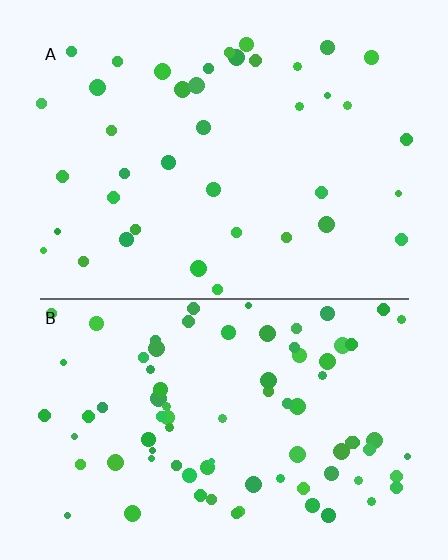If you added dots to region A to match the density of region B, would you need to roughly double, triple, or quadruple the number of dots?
Approximately double.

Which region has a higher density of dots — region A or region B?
B (the bottom).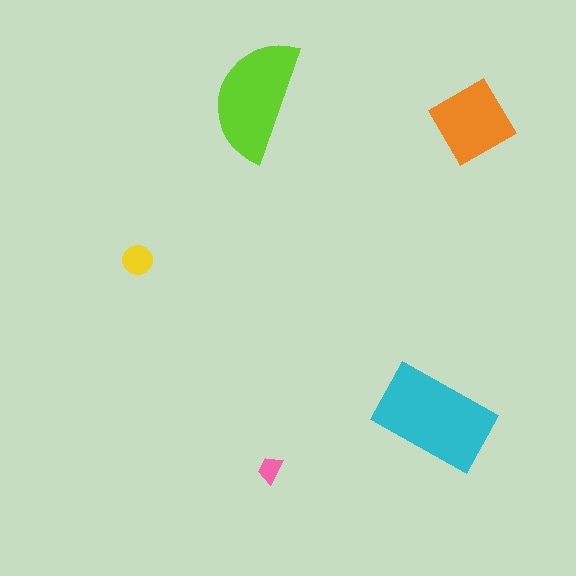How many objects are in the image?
There are 5 objects in the image.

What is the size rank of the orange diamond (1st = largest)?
3rd.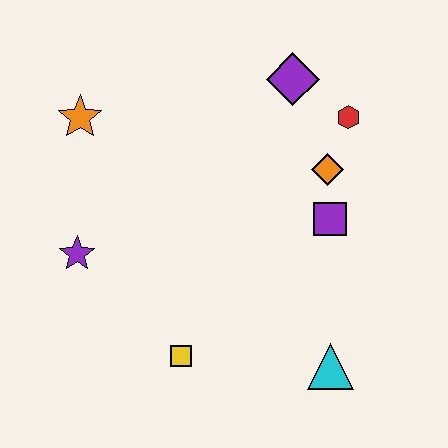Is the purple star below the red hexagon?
Yes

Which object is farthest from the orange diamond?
The purple star is farthest from the orange diamond.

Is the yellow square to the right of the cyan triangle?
No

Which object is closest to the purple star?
The orange star is closest to the purple star.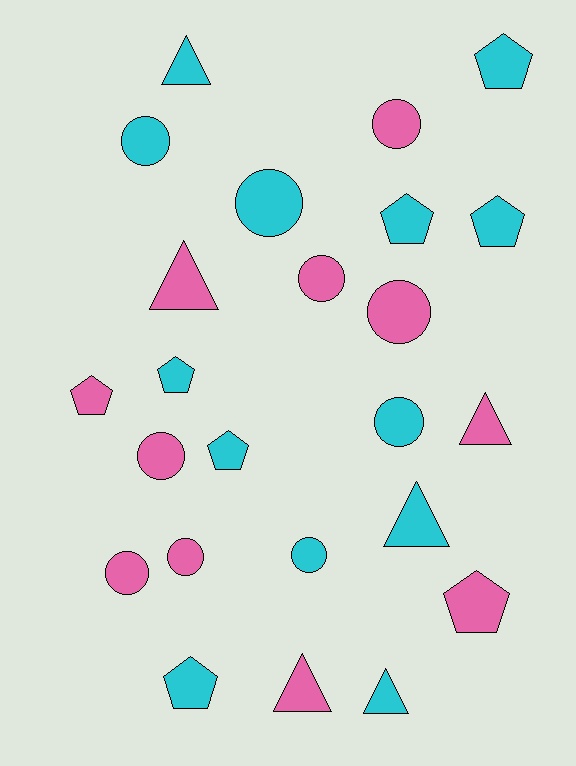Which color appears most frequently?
Cyan, with 13 objects.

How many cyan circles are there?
There are 4 cyan circles.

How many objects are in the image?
There are 24 objects.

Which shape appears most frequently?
Circle, with 10 objects.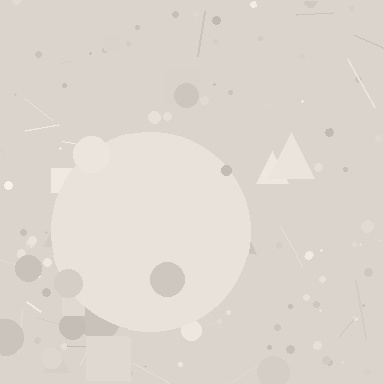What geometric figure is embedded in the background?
A circle is embedded in the background.